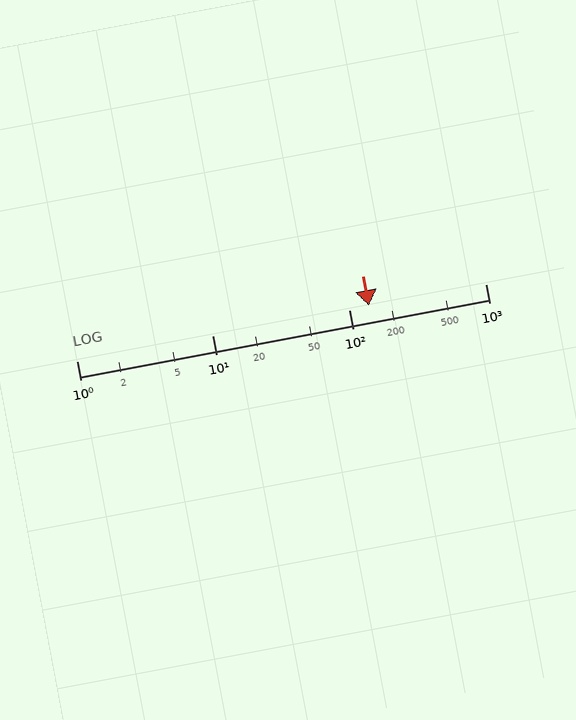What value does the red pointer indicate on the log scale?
The pointer indicates approximately 140.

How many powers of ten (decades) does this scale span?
The scale spans 3 decades, from 1 to 1000.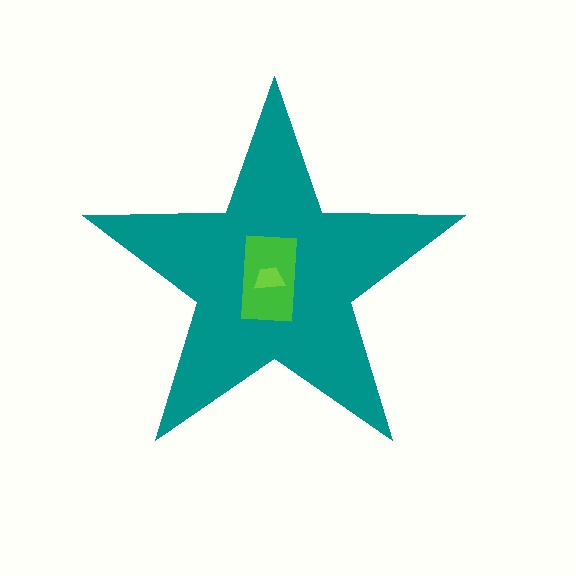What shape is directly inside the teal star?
The green rectangle.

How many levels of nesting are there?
3.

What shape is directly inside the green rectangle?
The lime trapezoid.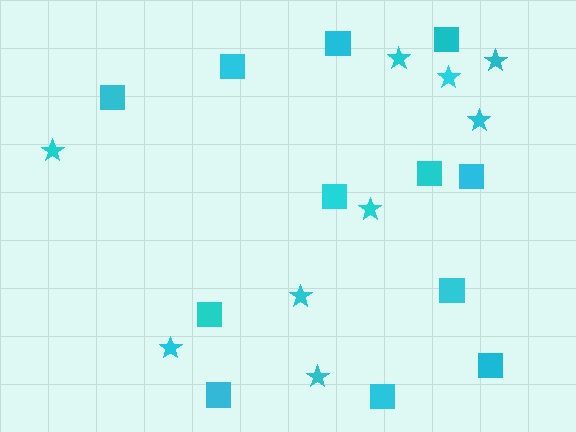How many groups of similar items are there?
There are 2 groups: one group of stars (9) and one group of squares (12).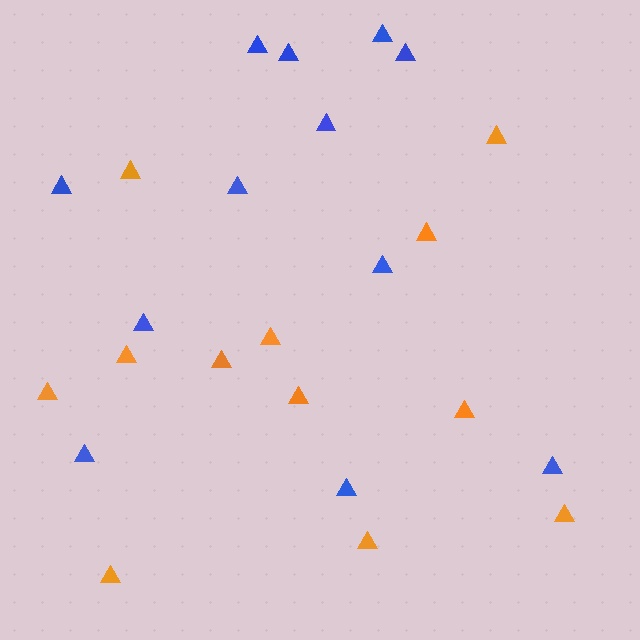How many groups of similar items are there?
There are 2 groups: one group of blue triangles (12) and one group of orange triangles (12).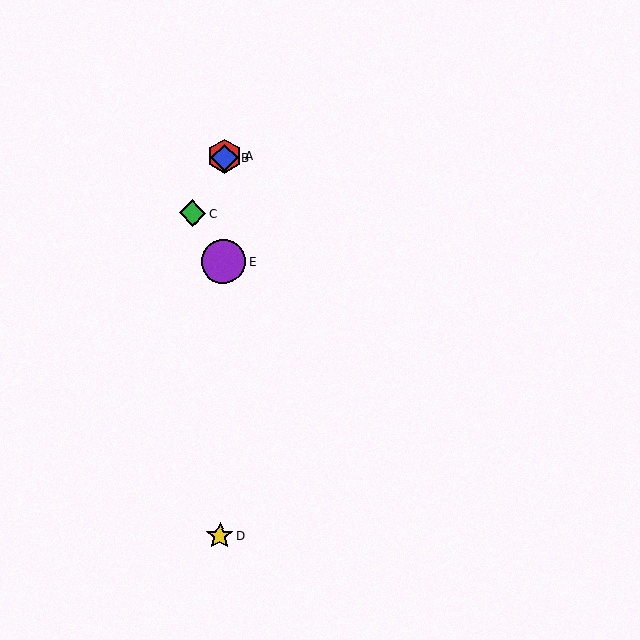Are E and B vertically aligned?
Yes, both are at x≈223.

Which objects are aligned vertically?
Objects A, B, D, E are aligned vertically.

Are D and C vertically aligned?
No, D is at x≈220 and C is at x≈193.